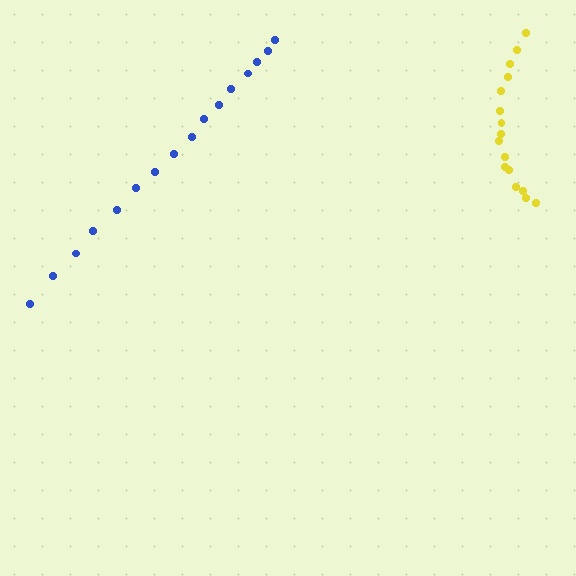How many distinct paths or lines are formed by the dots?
There are 2 distinct paths.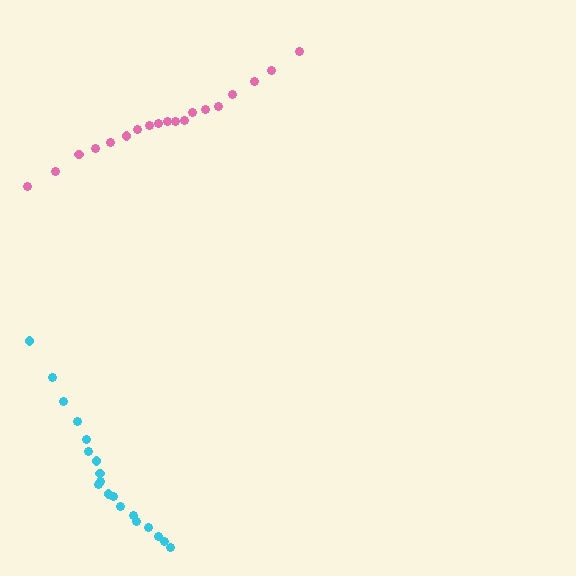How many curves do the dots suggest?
There are 2 distinct paths.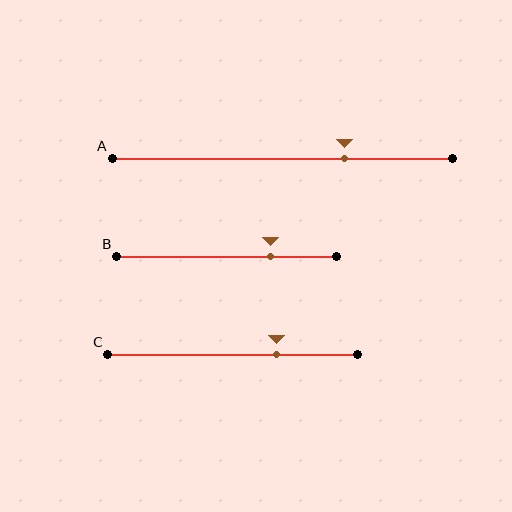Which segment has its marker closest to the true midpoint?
Segment C has its marker closest to the true midpoint.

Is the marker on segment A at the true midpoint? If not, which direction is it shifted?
No, the marker on segment A is shifted to the right by about 18% of the segment length.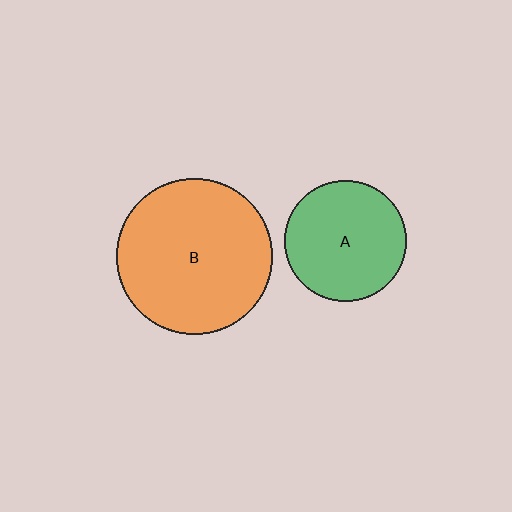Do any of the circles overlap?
No, none of the circles overlap.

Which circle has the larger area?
Circle B (orange).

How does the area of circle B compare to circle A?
Approximately 1.7 times.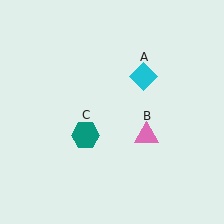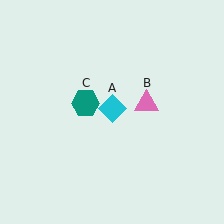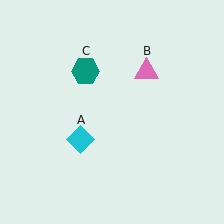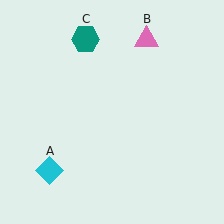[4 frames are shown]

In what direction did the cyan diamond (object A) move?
The cyan diamond (object A) moved down and to the left.